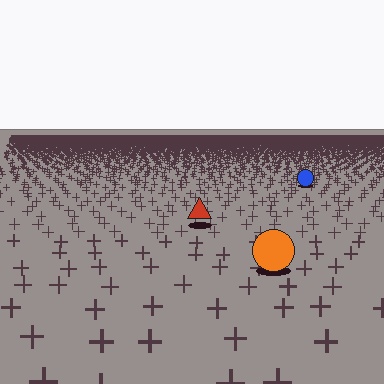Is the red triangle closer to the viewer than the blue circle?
Yes. The red triangle is closer — you can tell from the texture gradient: the ground texture is coarser near it.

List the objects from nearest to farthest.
From nearest to farthest: the orange circle, the red triangle, the blue circle.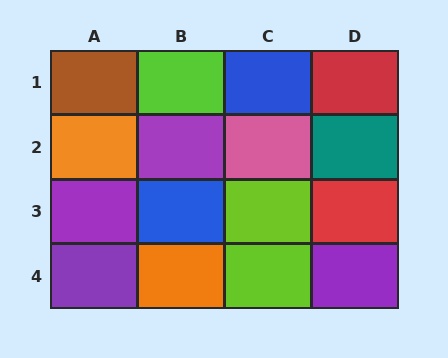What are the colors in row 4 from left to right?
Purple, orange, lime, purple.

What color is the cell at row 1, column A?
Brown.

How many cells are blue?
2 cells are blue.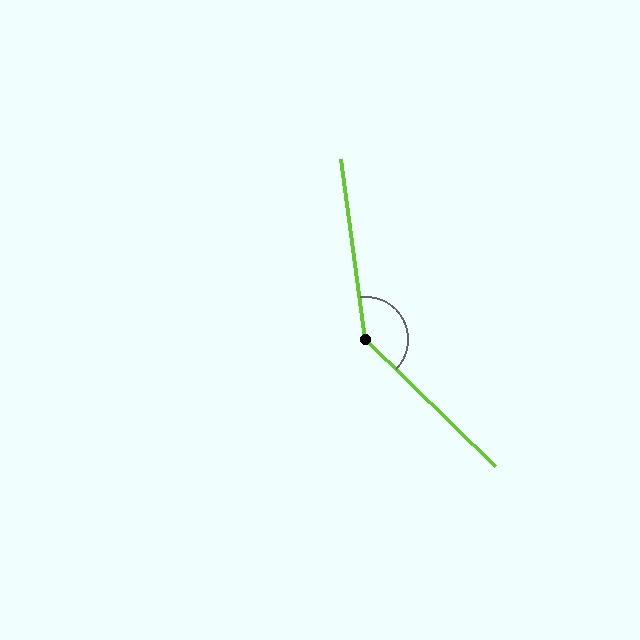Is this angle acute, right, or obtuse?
It is obtuse.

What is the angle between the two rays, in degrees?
Approximately 142 degrees.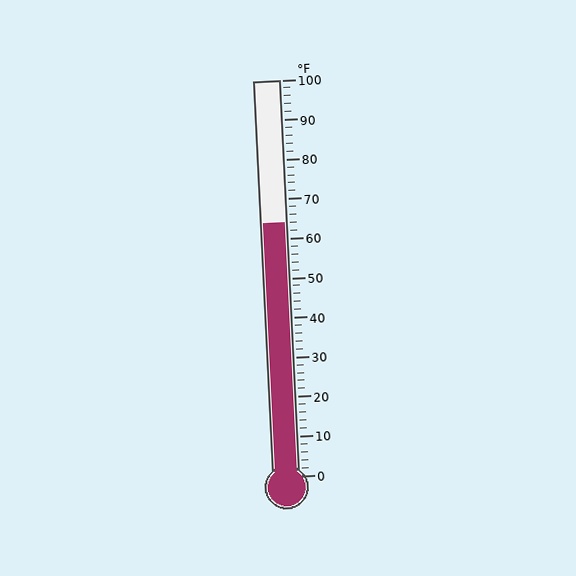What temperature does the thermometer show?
The thermometer shows approximately 64°F.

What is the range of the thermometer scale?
The thermometer scale ranges from 0°F to 100°F.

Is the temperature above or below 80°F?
The temperature is below 80°F.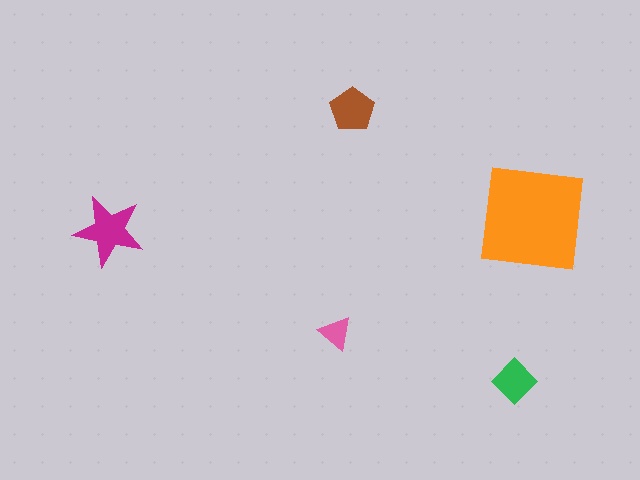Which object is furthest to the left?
The magenta star is leftmost.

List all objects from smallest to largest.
The pink triangle, the green diamond, the brown pentagon, the magenta star, the orange square.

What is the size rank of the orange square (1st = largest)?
1st.